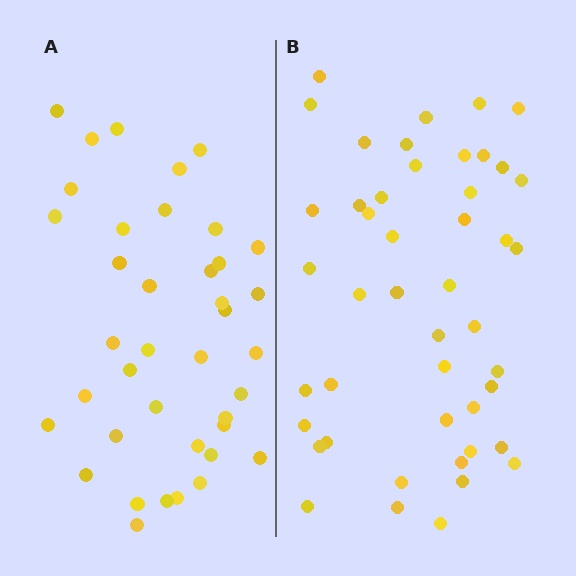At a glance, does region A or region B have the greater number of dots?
Region B (the right region) has more dots.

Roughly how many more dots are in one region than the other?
Region B has roughly 8 or so more dots than region A.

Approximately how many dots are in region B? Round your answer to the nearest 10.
About 50 dots. (The exact count is 46, which rounds to 50.)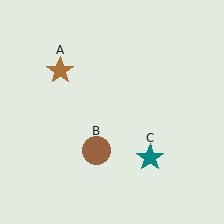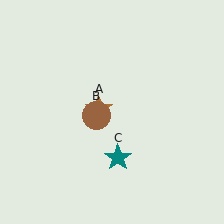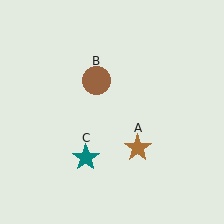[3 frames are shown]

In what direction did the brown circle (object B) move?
The brown circle (object B) moved up.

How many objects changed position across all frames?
3 objects changed position: brown star (object A), brown circle (object B), teal star (object C).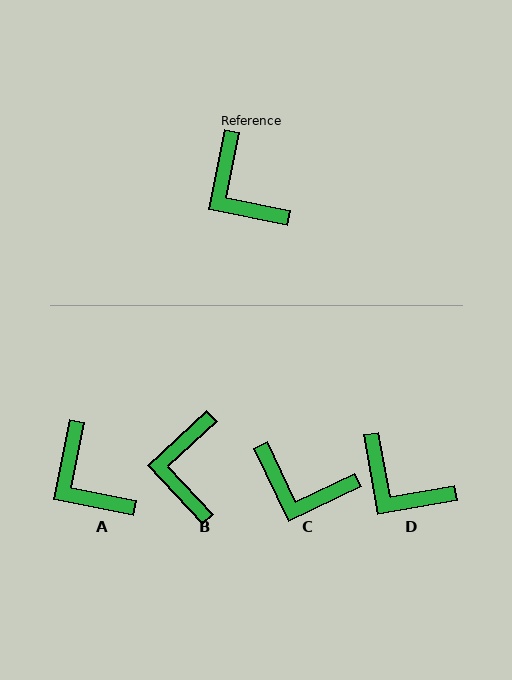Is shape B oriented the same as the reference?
No, it is off by about 36 degrees.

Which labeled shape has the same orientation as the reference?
A.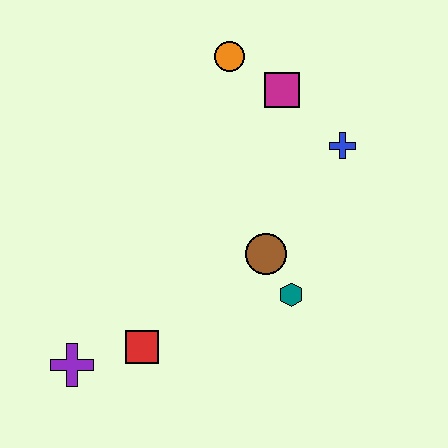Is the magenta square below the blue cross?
No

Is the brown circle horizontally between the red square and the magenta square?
Yes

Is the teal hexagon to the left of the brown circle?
No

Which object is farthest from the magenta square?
The purple cross is farthest from the magenta square.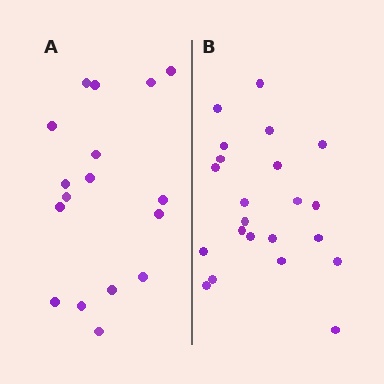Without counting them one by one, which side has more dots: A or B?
Region B (the right region) has more dots.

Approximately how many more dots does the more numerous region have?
Region B has about 5 more dots than region A.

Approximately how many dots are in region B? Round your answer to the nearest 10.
About 20 dots. (The exact count is 22, which rounds to 20.)